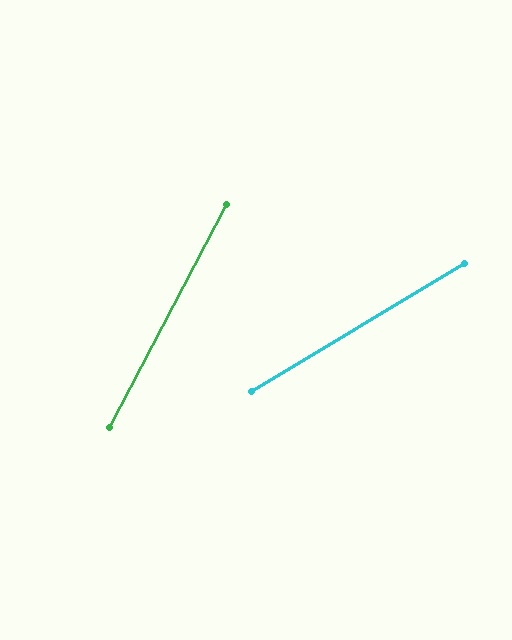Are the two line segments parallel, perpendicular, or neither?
Neither parallel nor perpendicular — they differ by about 31°.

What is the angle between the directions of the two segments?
Approximately 31 degrees.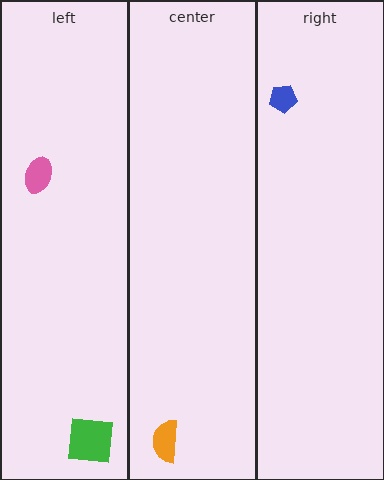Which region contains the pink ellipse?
The left region.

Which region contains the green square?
The left region.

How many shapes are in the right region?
1.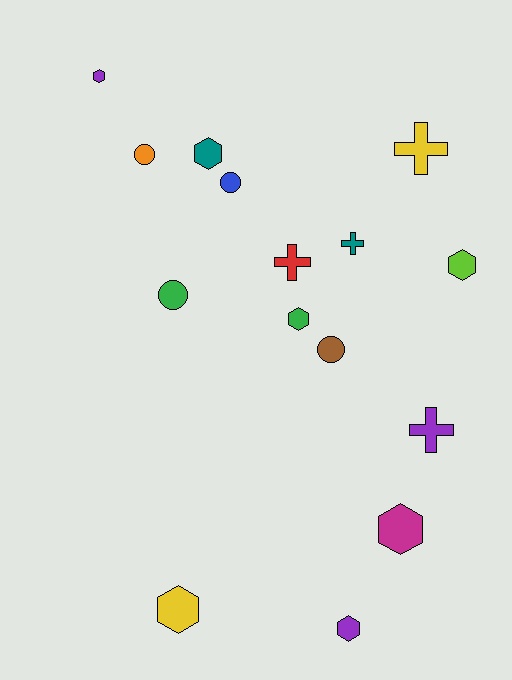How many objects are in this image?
There are 15 objects.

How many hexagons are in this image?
There are 7 hexagons.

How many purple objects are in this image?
There are 3 purple objects.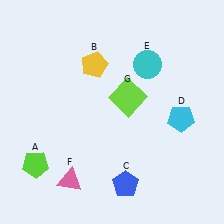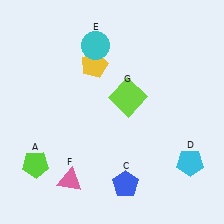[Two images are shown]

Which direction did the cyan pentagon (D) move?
The cyan pentagon (D) moved down.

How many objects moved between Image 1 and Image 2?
2 objects moved between the two images.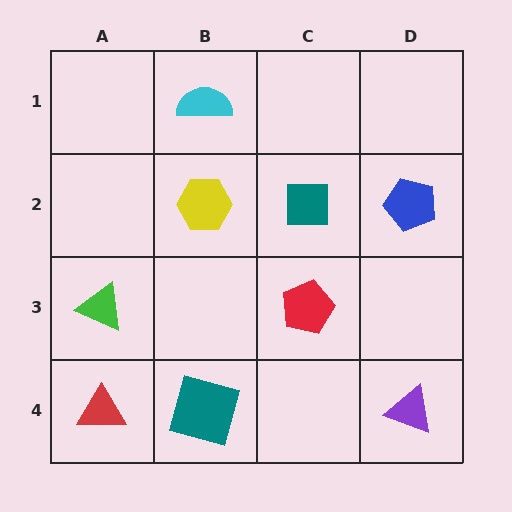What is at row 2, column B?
A yellow hexagon.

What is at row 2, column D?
A blue pentagon.